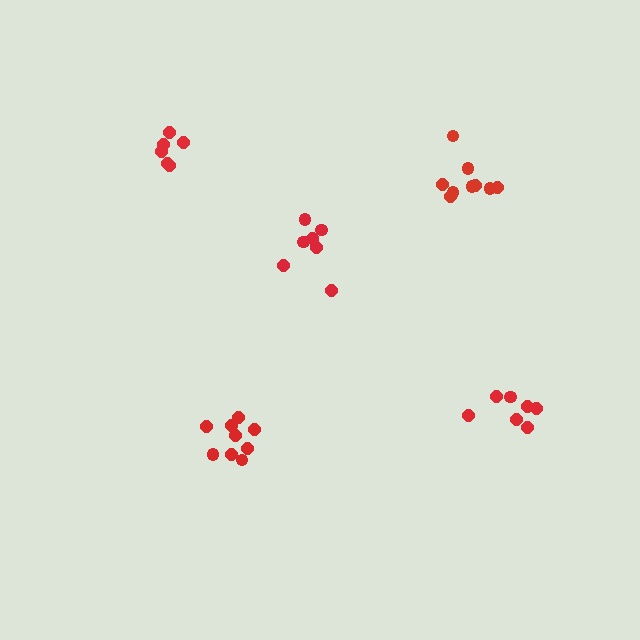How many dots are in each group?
Group 1: 9 dots, Group 2: 7 dots, Group 3: 9 dots, Group 4: 7 dots, Group 5: 6 dots (38 total).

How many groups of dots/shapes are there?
There are 5 groups.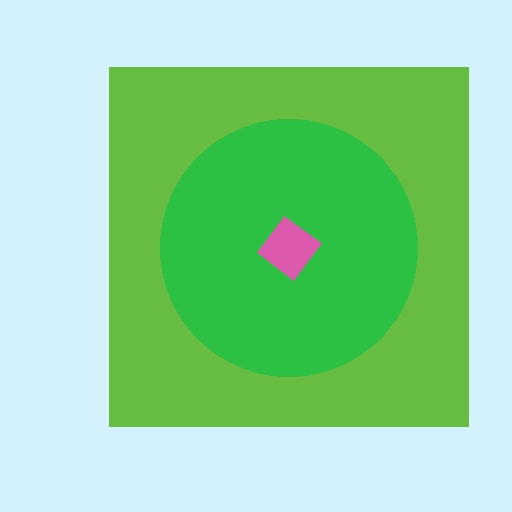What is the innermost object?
The pink diamond.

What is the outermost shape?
The lime square.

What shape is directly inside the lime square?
The green circle.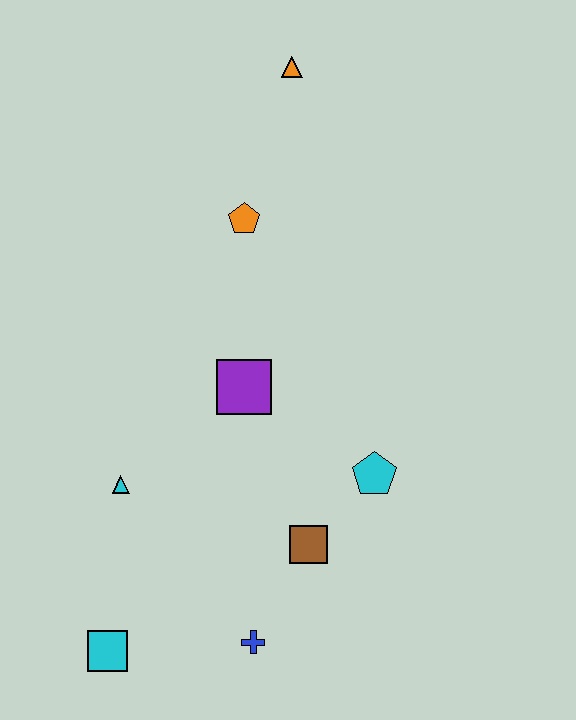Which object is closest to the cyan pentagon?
The brown square is closest to the cyan pentagon.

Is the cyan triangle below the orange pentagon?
Yes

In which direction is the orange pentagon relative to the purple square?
The orange pentagon is above the purple square.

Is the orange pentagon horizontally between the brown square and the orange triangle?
No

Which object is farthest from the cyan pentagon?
The orange triangle is farthest from the cyan pentagon.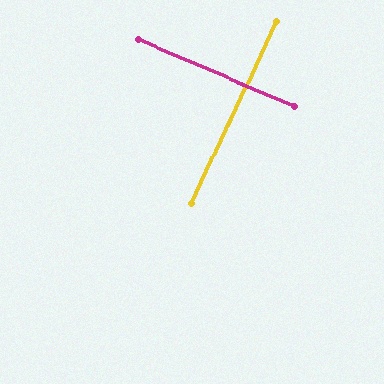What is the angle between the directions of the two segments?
Approximately 88 degrees.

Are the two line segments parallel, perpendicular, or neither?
Perpendicular — they meet at approximately 88°.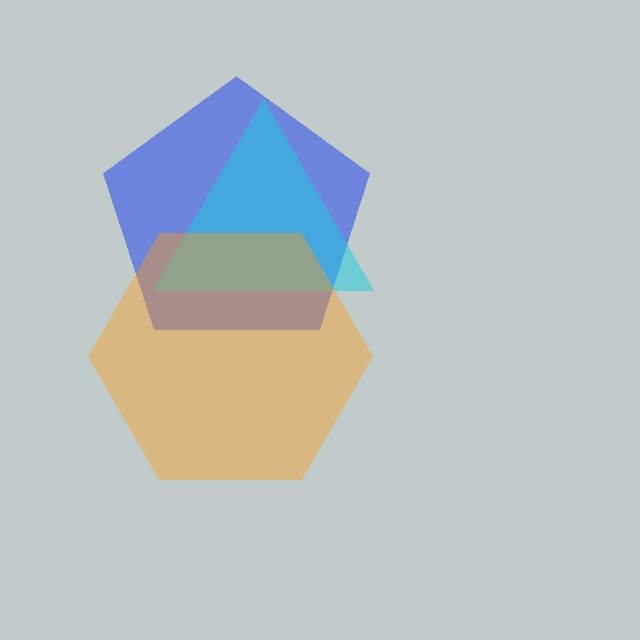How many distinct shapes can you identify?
There are 3 distinct shapes: a blue pentagon, a cyan triangle, an orange hexagon.